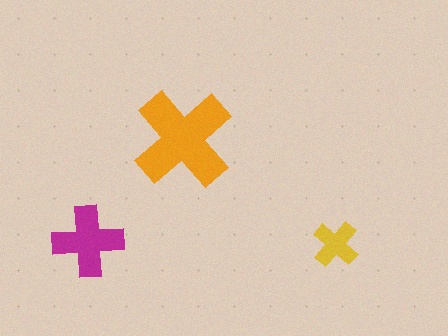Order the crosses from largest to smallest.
the orange one, the magenta one, the yellow one.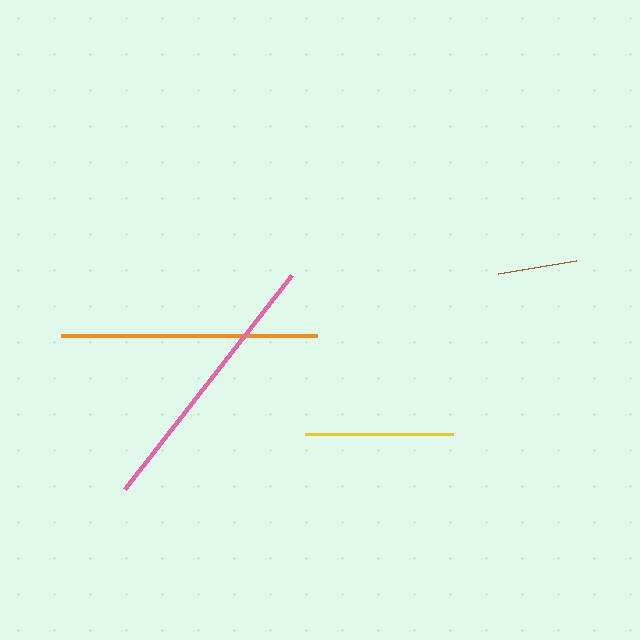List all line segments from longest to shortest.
From longest to shortest: pink, orange, yellow, brown.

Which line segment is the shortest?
The brown line is the shortest at approximately 79 pixels.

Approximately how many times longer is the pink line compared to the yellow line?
The pink line is approximately 1.8 times the length of the yellow line.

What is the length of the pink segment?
The pink segment is approximately 271 pixels long.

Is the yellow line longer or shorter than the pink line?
The pink line is longer than the yellow line.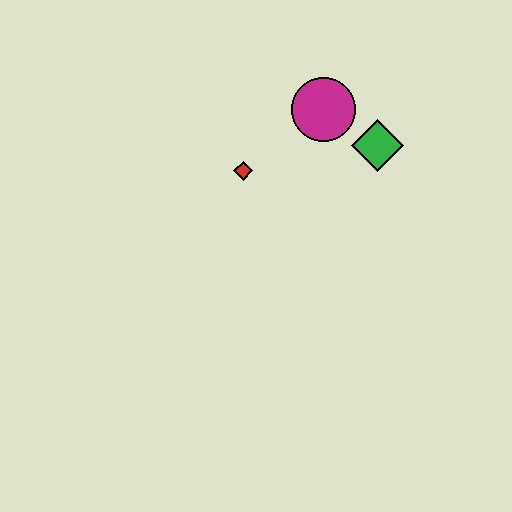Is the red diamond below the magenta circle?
Yes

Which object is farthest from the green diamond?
The red diamond is farthest from the green diamond.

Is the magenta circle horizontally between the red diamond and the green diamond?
Yes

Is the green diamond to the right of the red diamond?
Yes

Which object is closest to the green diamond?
The magenta circle is closest to the green diamond.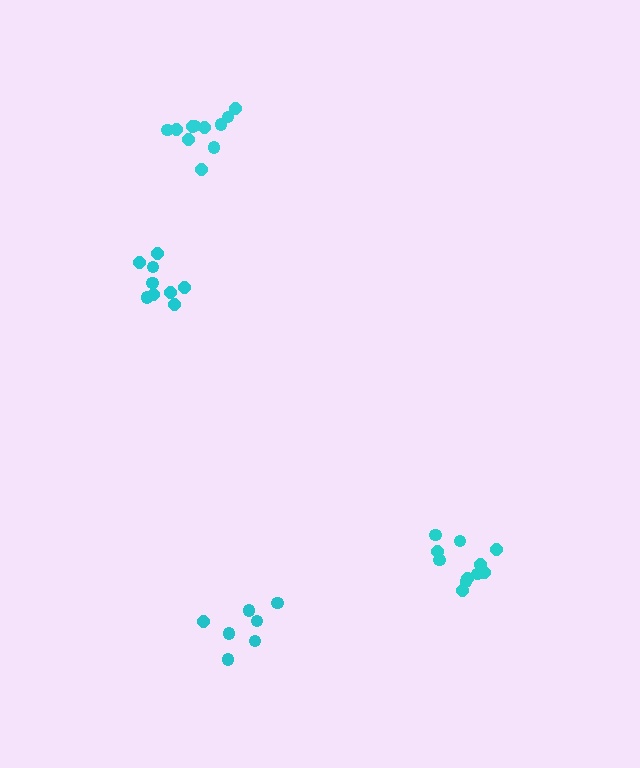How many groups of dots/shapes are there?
There are 4 groups.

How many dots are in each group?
Group 1: 9 dots, Group 2: 7 dots, Group 3: 11 dots, Group 4: 11 dots (38 total).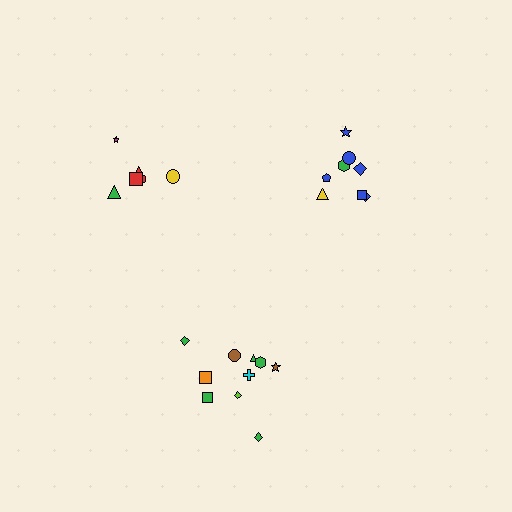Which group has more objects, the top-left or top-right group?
The top-right group.